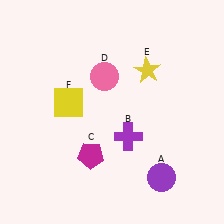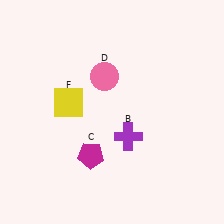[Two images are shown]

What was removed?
The purple circle (A), the yellow star (E) were removed in Image 2.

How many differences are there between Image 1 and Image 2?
There are 2 differences between the two images.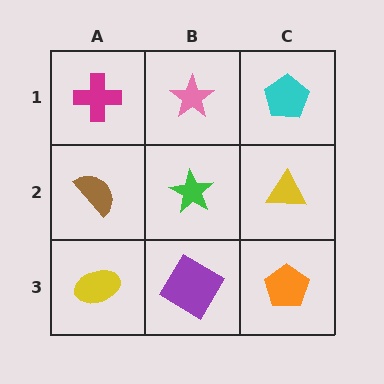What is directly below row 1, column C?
A yellow triangle.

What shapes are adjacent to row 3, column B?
A green star (row 2, column B), a yellow ellipse (row 3, column A), an orange pentagon (row 3, column C).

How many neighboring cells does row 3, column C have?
2.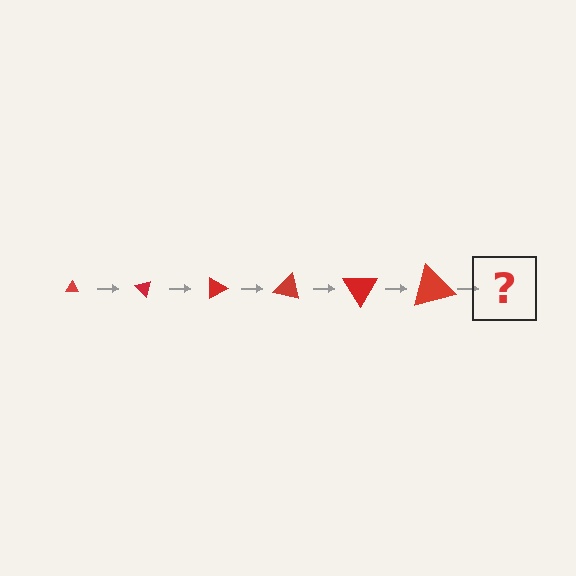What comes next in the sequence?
The next element should be a triangle, larger than the previous one and rotated 270 degrees from the start.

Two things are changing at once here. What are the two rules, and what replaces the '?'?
The two rules are that the triangle grows larger each step and it rotates 45 degrees each step. The '?' should be a triangle, larger than the previous one and rotated 270 degrees from the start.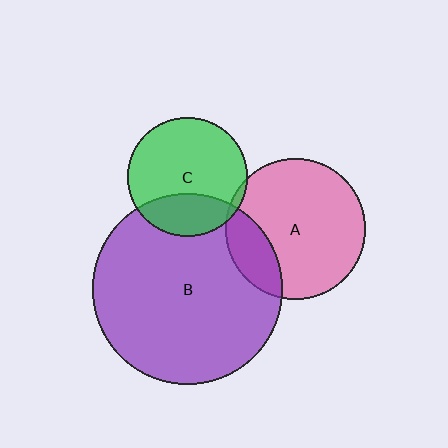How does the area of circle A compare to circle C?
Approximately 1.4 times.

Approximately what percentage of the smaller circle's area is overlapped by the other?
Approximately 25%.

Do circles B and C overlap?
Yes.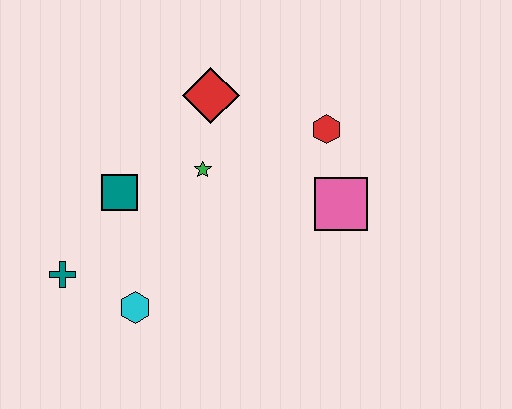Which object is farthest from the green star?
The teal cross is farthest from the green star.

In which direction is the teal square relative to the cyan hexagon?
The teal square is above the cyan hexagon.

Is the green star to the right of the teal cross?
Yes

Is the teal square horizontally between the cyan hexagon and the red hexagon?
No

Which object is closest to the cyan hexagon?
The teal cross is closest to the cyan hexagon.